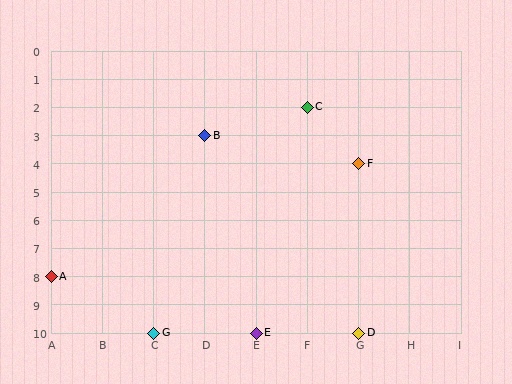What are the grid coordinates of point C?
Point C is at grid coordinates (F, 2).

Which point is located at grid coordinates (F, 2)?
Point C is at (F, 2).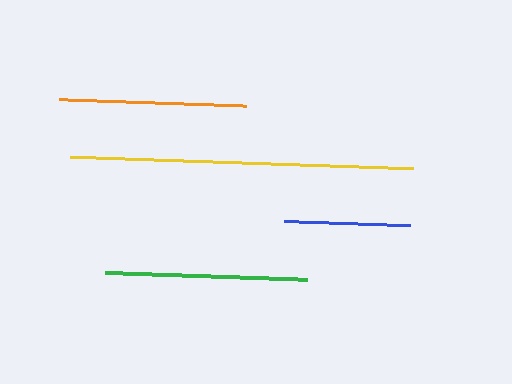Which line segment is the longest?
The yellow line is the longest at approximately 343 pixels.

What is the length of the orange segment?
The orange segment is approximately 187 pixels long.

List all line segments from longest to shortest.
From longest to shortest: yellow, green, orange, blue.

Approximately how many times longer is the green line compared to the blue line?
The green line is approximately 1.6 times the length of the blue line.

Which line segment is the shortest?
The blue line is the shortest at approximately 126 pixels.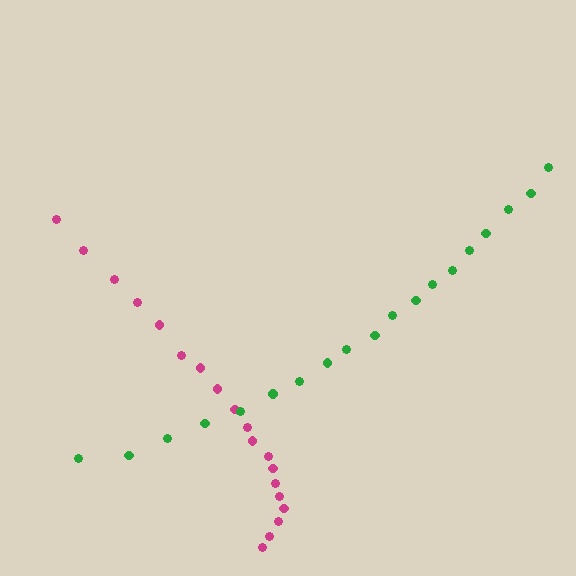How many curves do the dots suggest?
There are 2 distinct paths.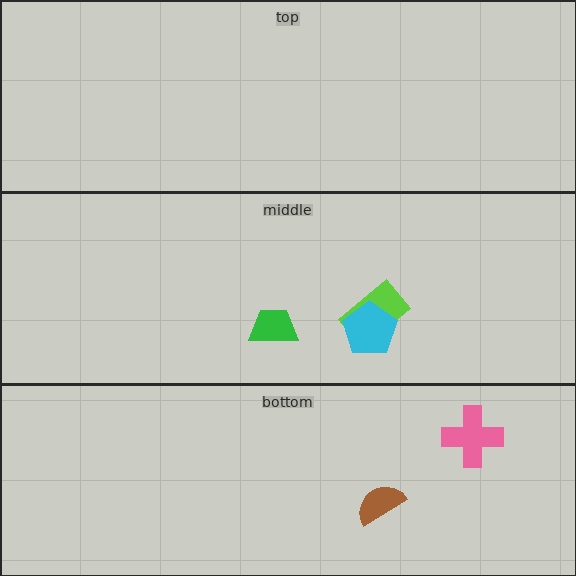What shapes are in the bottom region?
The brown semicircle, the pink cross.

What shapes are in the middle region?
The lime rectangle, the green trapezoid, the cyan pentagon.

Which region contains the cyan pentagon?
The middle region.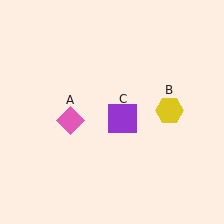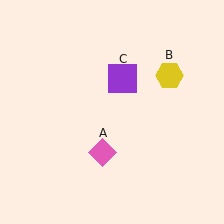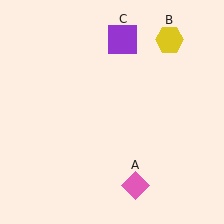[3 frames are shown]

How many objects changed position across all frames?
3 objects changed position: pink diamond (object A), yellow hexagon (object B), purple square (object C).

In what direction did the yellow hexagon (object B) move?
The yellow hexagon (object B) moved up.